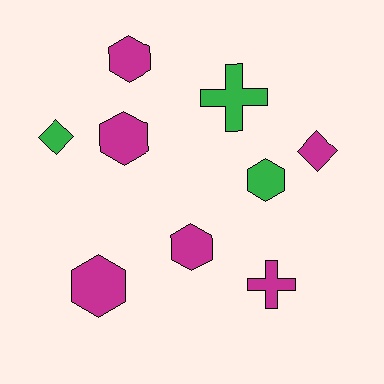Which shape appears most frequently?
Hexagon, with 5 objects.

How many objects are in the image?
There are 9 objects.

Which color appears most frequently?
Magenta, with 6 objects.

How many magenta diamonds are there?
There is 1 magenta diamond.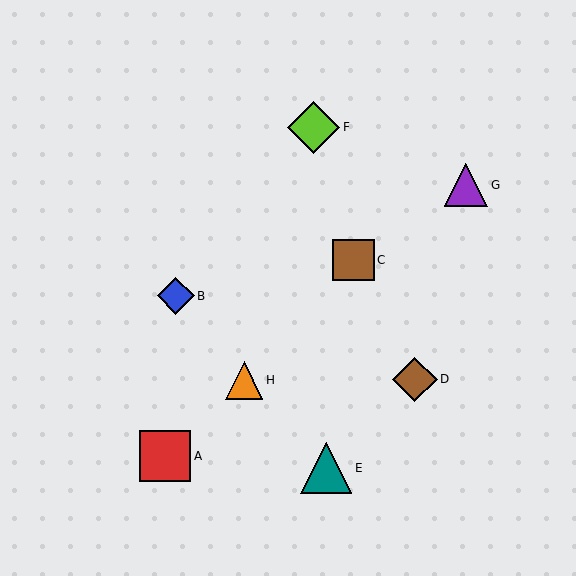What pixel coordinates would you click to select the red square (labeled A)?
Click at (165, 456) to select the red square A.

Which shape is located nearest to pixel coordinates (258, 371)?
The orange triangle (labeled H) at (244, 380) is nearest to that location.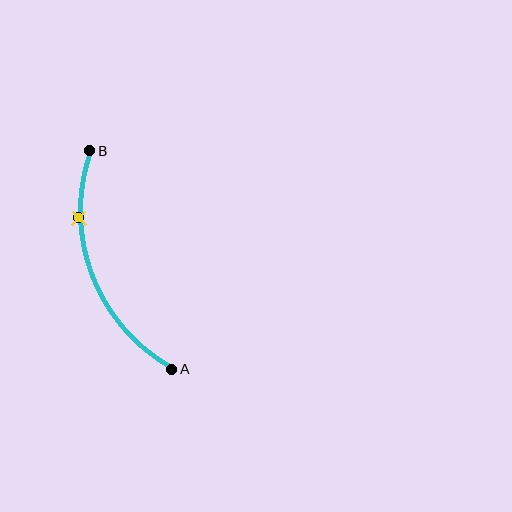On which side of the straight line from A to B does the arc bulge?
The arc bulges to the left of the straight line connecting A and B.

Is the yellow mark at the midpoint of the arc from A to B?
No. The yellow mark lies on the arc but is closer to endpoint B. The arc midpoint would be at the point on the curve equidistant along the arc from both A and B.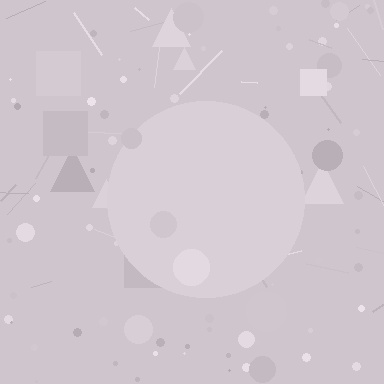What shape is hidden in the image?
A circle is hidden in the image.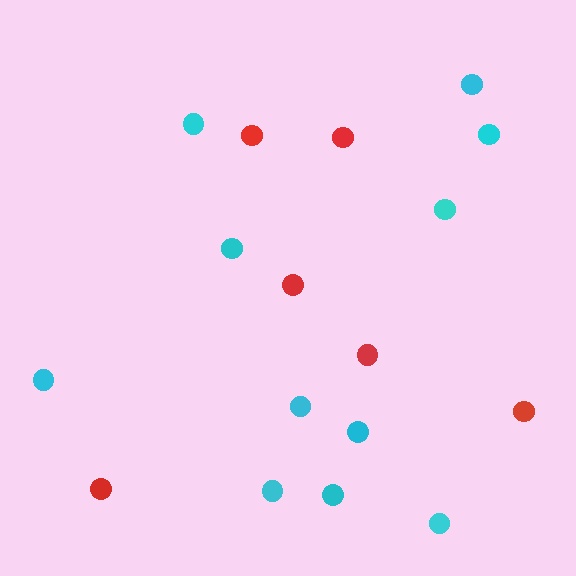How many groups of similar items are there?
There are 2 groups: one group of cyan circles (11) and one group of red circles (6).